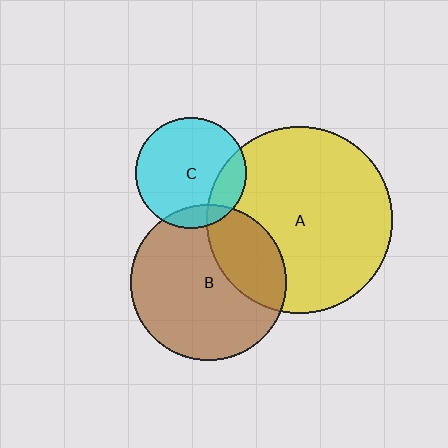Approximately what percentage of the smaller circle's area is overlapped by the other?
Approximately 20%.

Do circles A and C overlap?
Yes.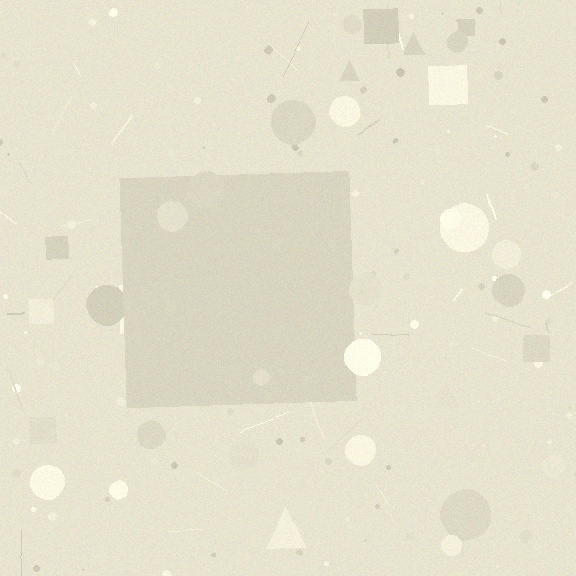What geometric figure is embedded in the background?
A square is embedded in the background.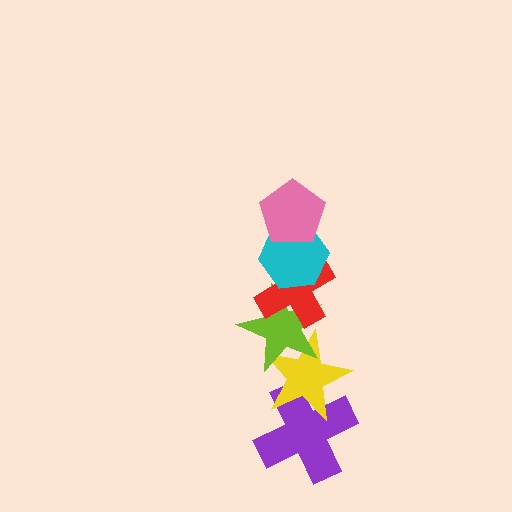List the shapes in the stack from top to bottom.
From top to bottom: the pink pentagon, the cyan hexagon, the red cross, the lime star, the yellow star, the purple cross.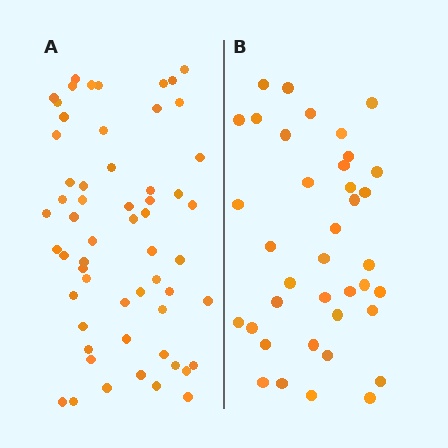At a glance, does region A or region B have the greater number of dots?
Region A (the left region) has more dots.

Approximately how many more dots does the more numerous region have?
Region A has approximately 20 more dots than region B.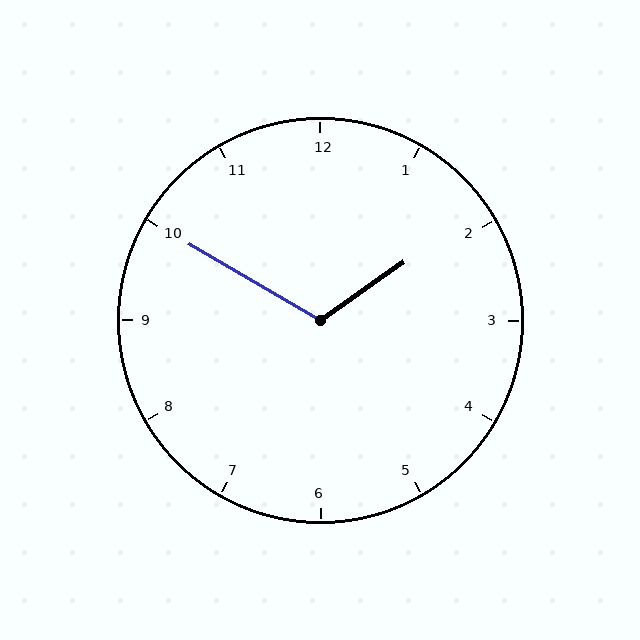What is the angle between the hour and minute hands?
Approximately 115 degrees.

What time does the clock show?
1:50.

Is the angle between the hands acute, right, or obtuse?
It is obtuse.